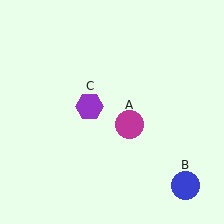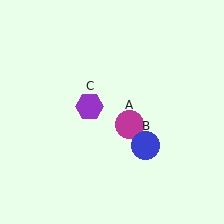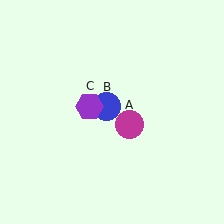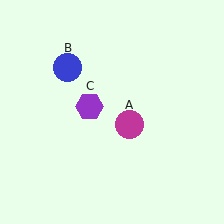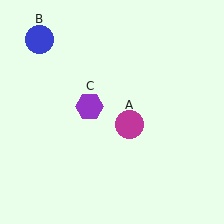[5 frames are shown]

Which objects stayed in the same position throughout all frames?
Magenta circle (object A) and purple hexagon (object C) remained stationary.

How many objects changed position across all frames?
1 object changed position: blue circle (object B).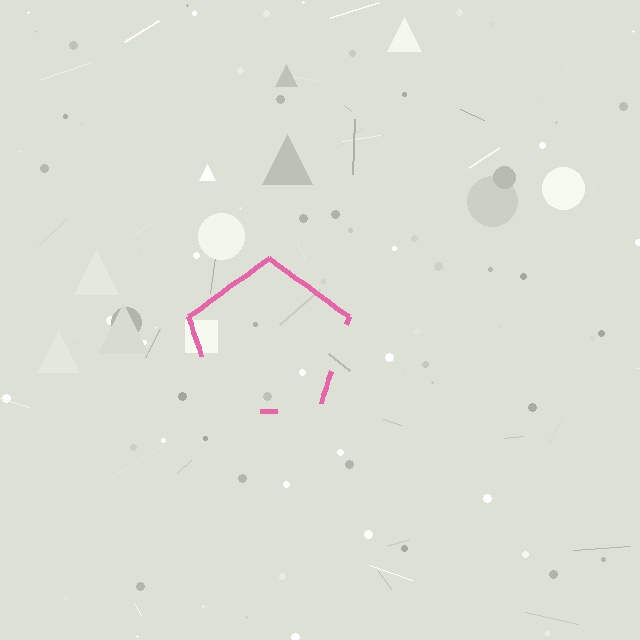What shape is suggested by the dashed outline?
The dashed outline suggests a pentagon.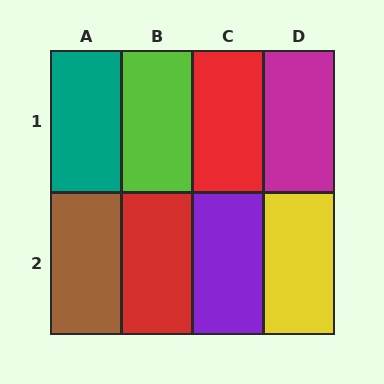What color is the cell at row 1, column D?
Magenta.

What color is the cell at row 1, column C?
Red.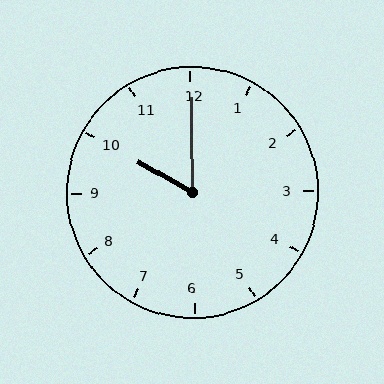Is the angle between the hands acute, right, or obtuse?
It is acute.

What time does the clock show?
10:00.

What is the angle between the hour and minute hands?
Approximately 60 degrees.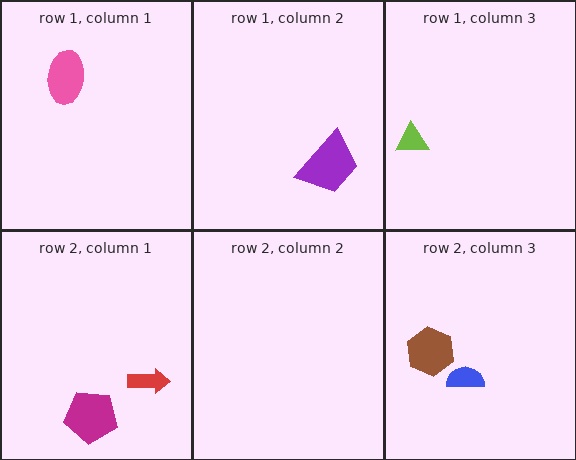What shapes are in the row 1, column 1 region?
The pink ellipse.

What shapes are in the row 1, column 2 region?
The purple trapezoid.